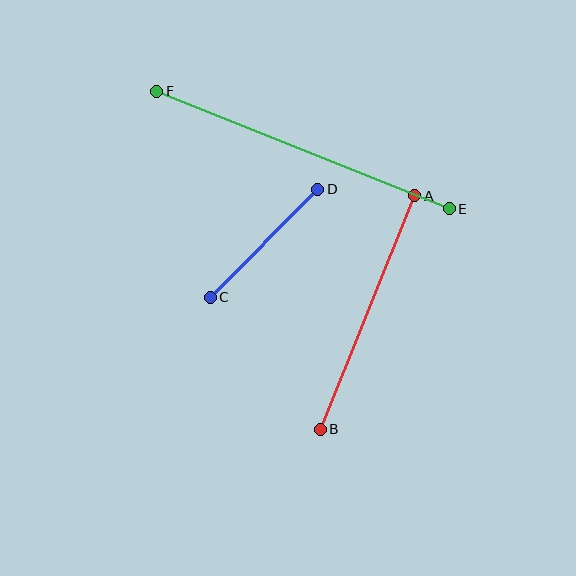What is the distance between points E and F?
The distance is approximately 315 pixels.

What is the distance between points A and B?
The distance is approximately 252 pixels.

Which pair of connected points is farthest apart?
Points E and F are farthest apart.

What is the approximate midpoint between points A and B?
The midpoint is at approximately (368, 313) pixels.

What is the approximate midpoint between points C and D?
The midpoint is at approximately (264, 243) pixels.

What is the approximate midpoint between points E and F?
The midpoint is at approximately (303, 150) pixels.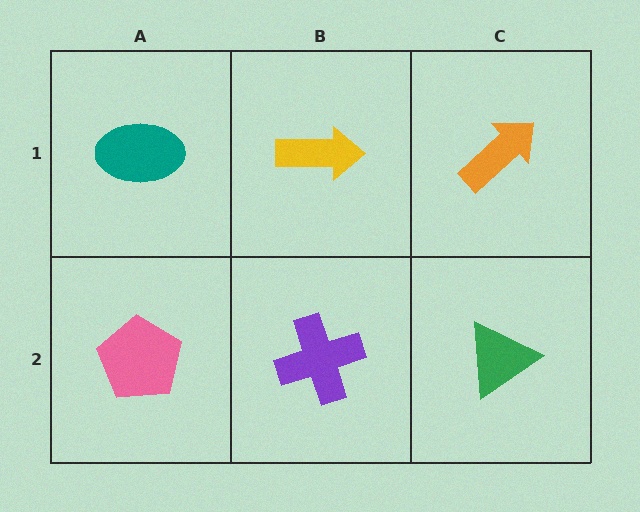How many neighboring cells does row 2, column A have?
2.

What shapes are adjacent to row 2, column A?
A teal ellipse (row 1, column A), a purple cross (row 2, column B).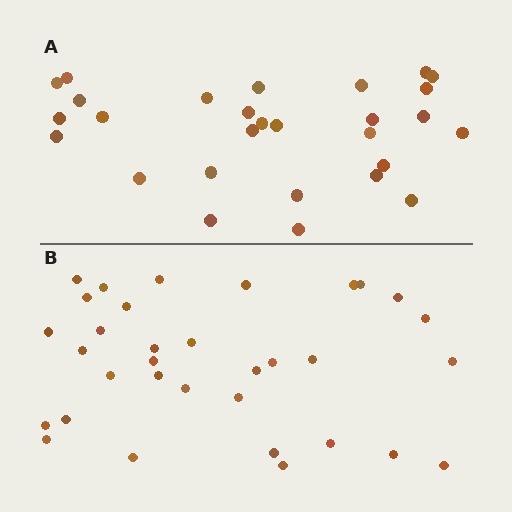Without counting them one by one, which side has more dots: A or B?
Region B (the bottom region) has more dots.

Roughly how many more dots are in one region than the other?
Region B has about 5 more dots than region A.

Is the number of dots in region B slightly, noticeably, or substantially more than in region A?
Region B has only slightly more — the two regions are fairly close. The ratio is roughly 1.2 to 1.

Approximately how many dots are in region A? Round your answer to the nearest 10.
About 30 dots. (The exact count is 28, which rounds to 30.)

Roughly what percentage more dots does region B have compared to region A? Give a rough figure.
About 20% more.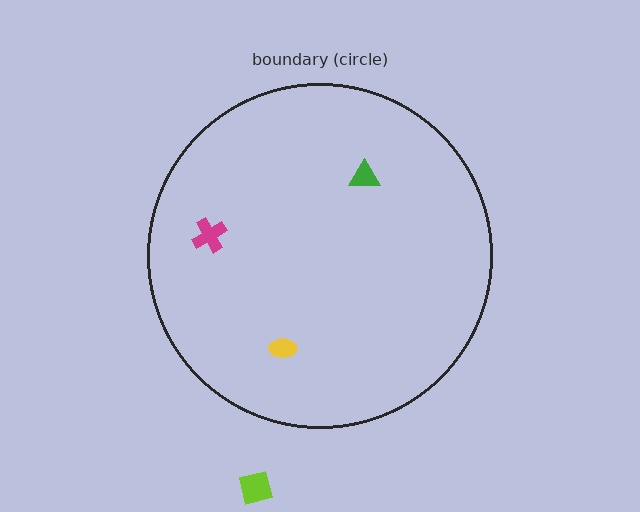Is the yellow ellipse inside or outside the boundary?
Inside.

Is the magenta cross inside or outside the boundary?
Inside.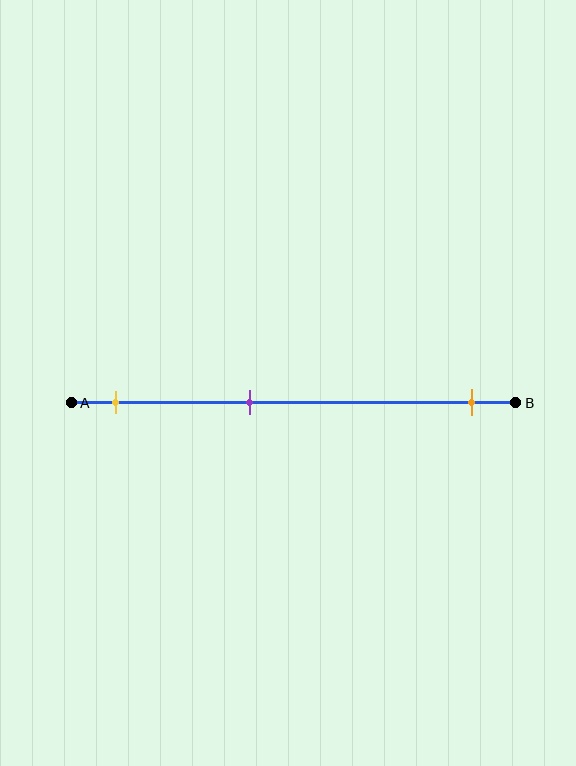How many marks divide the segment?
There are 3 marks dividing the segment.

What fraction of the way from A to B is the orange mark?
The orange mark is approximately 90% (0.9) of the way from A to B.